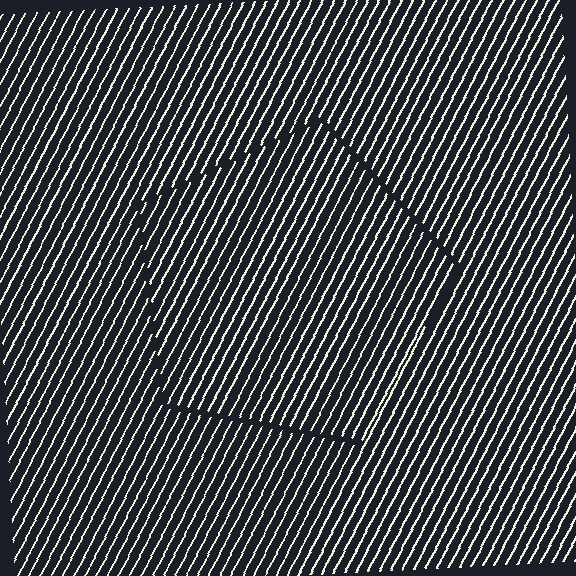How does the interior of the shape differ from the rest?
The interior of the shape contains the same grating, shifted by half a period — the contour is defined by the phase discontinuity where line-ends from the inner and outer gratings abut.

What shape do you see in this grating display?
An illusory pentagon. The interior of the shape contains the same grating, shifted by half a period — the contour is defined by the phase discontinuity where line-ends from the inner and outer gratings abut.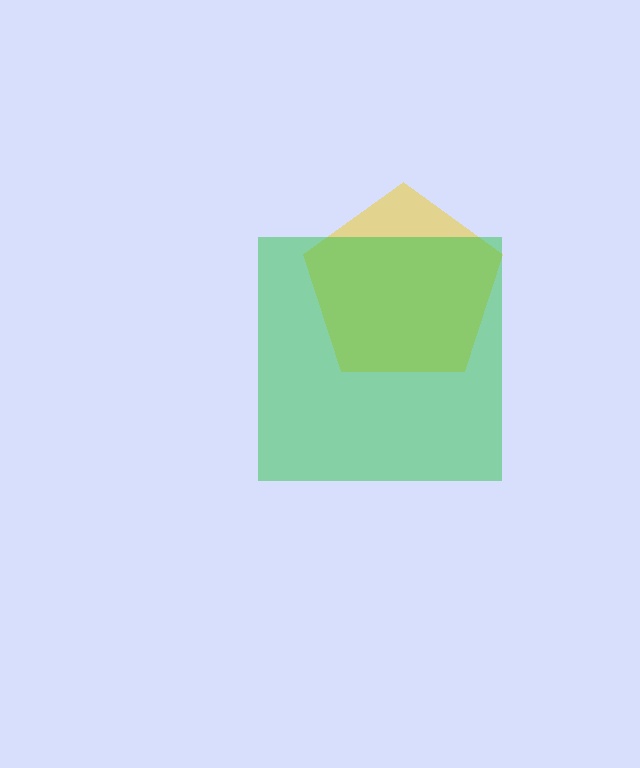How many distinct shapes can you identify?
There are 2 distinct shapes: a yellow pentagon, a green square.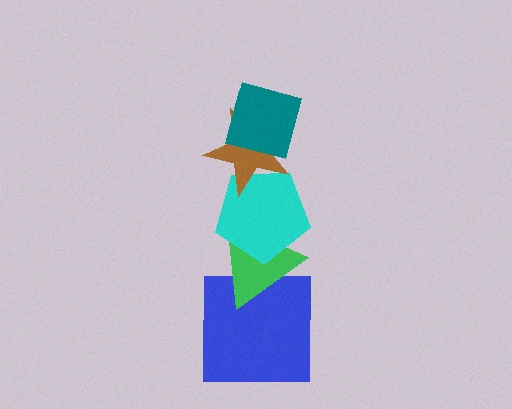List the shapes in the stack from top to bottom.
From top to bottom: the teal square, the brown star, the cyan pentagon, the green triangle, the blue square.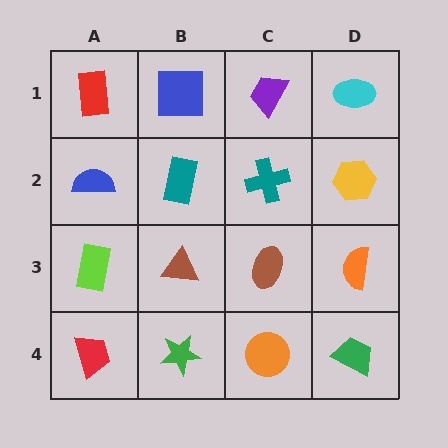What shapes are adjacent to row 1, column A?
A blue semicircle (row 2, column A), a blue square (row 1, column B).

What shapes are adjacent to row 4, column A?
A lime rectangle (row 3, column A), a green star (row 4, column B).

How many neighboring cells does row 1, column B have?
3.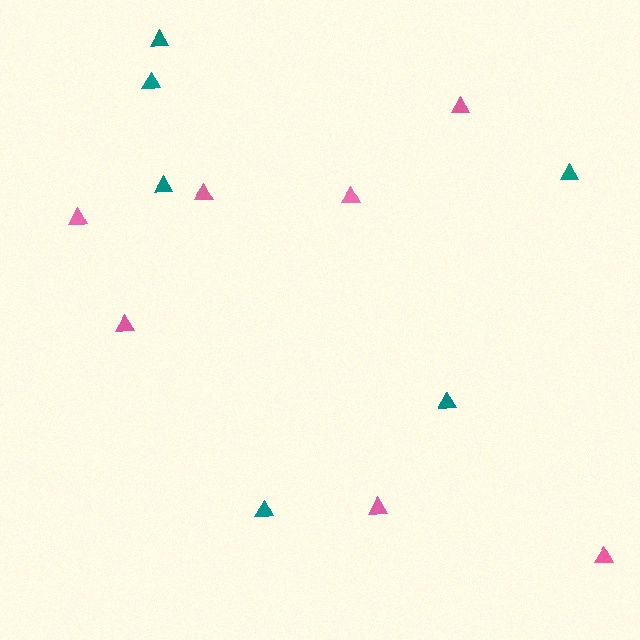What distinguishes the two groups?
There are 2 groups: one group of pink triangles (7) and one group of teal triangles (6).